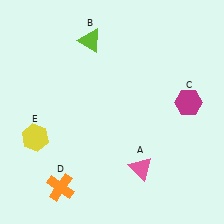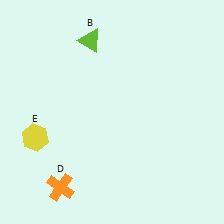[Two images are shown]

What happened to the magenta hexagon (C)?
The magenta hexagon (C) was removed in Image 2. It was in the top-right area of Image 1.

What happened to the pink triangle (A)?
The pink triangle (A) was removed in Image 2. It was in the bottom-right area of Image 1.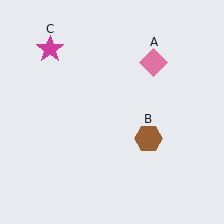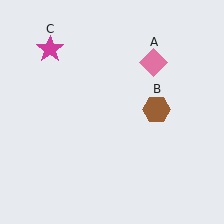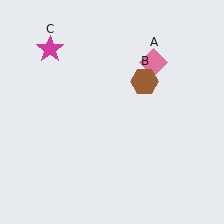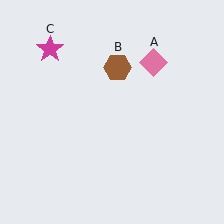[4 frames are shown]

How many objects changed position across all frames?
1 object changed position: brown hexagon (object B).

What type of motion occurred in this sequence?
The brown hexagon (object B) rotated counterclockwise around the center of the scene.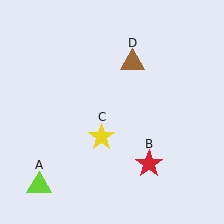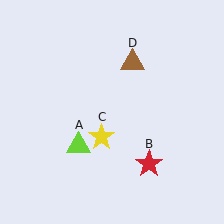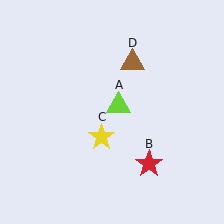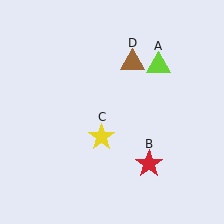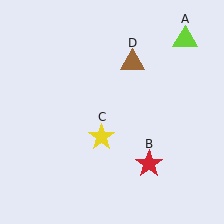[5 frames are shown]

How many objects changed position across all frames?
1 object changed position: lime triangle (object A).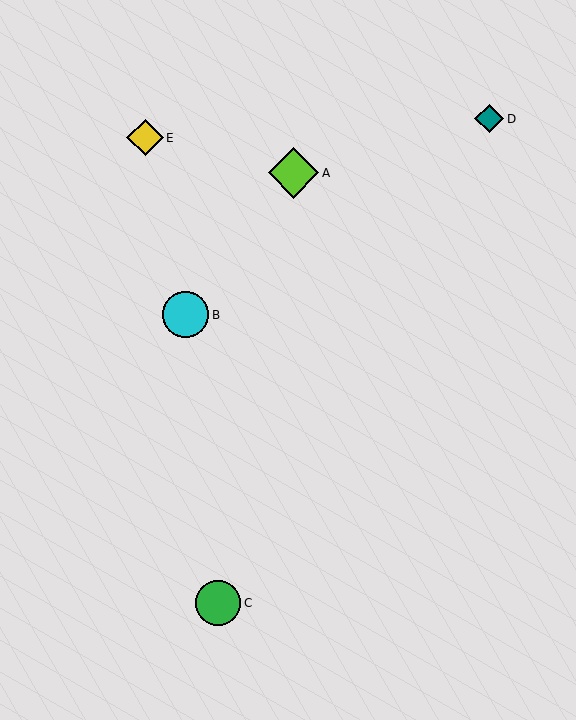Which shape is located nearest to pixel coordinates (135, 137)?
The yellow diamond (labeled E) at (145, 138) is nearest to that location.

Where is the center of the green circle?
The center of the green circle is at (218, 603).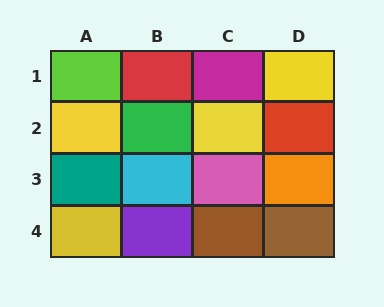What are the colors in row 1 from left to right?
Lime, red, magenta, yellow.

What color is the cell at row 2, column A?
Yellow.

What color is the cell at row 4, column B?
Purple.